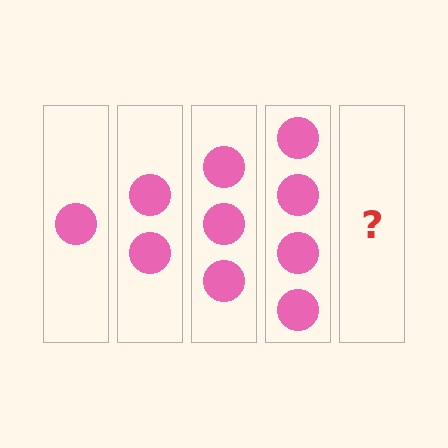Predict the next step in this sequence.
The next step is 5 circles.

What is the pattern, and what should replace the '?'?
The pattern is that each step adds one more circle. The '?' should be 5 circles.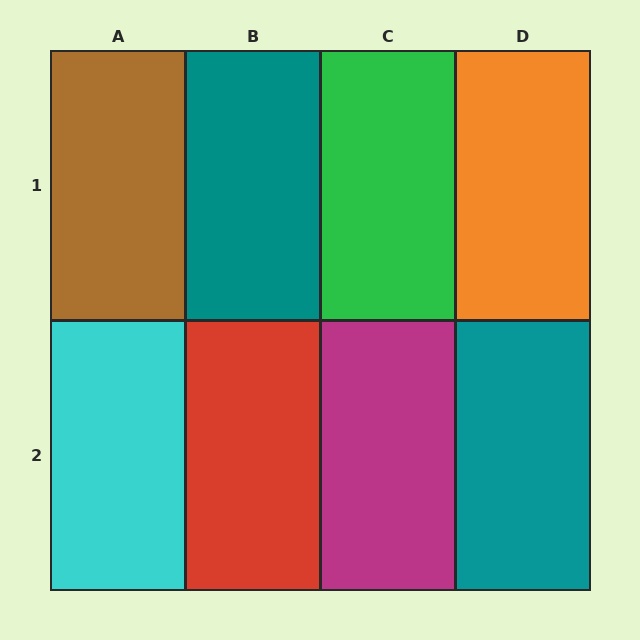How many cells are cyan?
1 cell is cyan.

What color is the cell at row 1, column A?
Brown.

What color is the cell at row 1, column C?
Green.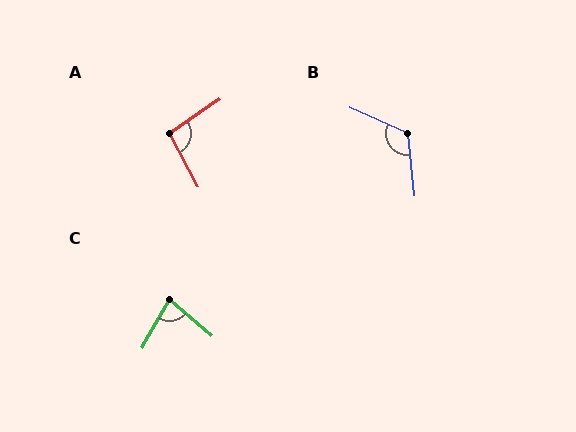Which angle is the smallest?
C, at approximately 79 degrees.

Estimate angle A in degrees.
Approximately 97 degrees.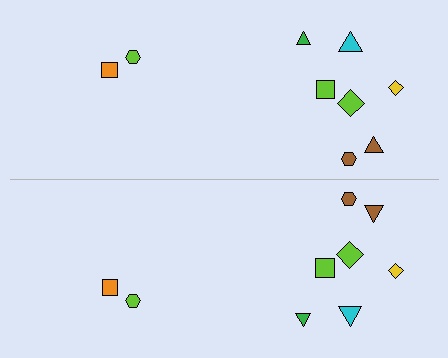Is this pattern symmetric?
Yes, this pattern has bilateral (reflection) symmetry.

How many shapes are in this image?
There are 18 shapes in this image.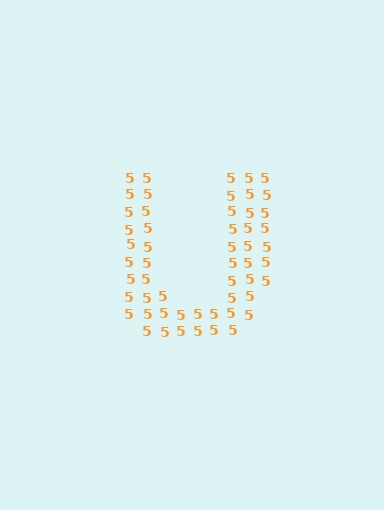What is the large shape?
The large shape is the letter U.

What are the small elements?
The small elements are digit 5's.